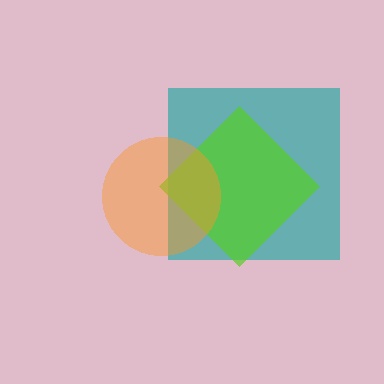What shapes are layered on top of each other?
The layered shapes are: a teal square, a lime diamond, an orange circle.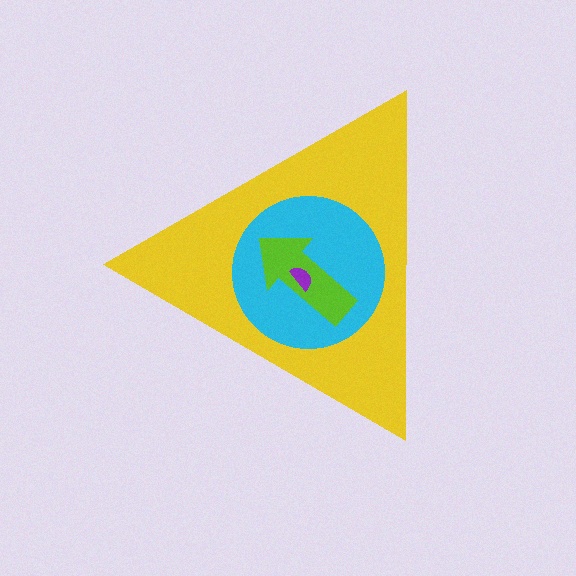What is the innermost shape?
The purple semicircle.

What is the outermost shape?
The yellow triangle.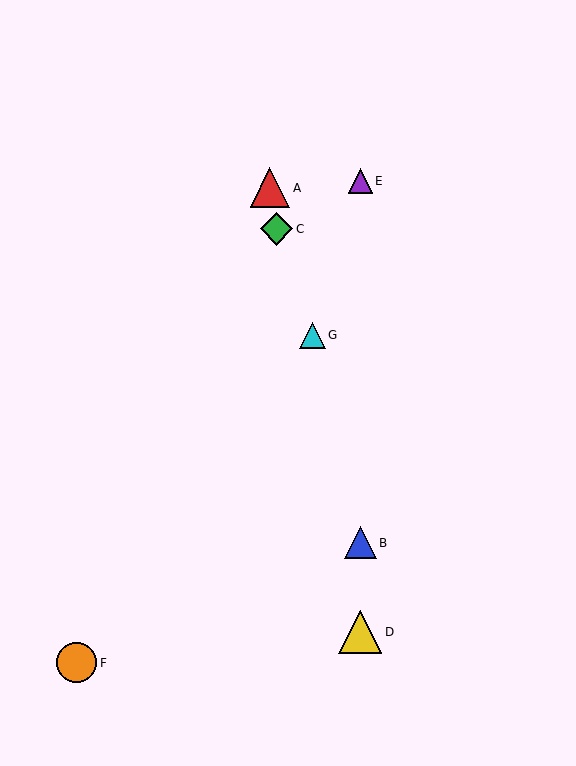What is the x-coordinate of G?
Object G is at x≈312.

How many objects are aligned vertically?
3 objects (B, D, E) are aligned vertically.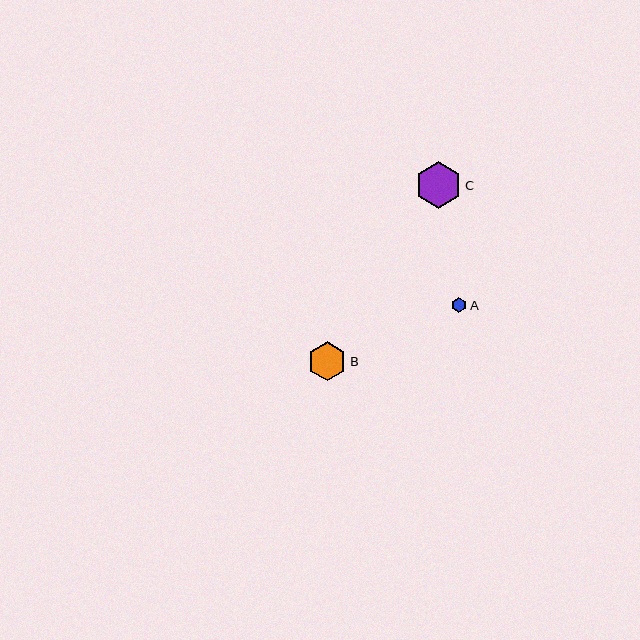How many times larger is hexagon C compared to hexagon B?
Hexagon C is approximately 1.2 times the size of hexagon B.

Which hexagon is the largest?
Hexagon C is the largest with a size of approximately 47 pixels.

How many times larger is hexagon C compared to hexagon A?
Hexagon C is approximately 3.0 times the size of hexagon A.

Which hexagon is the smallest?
Hexagon A is the smallest with a size of approximately 16 pixels.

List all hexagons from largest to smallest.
From largest to smallest: C, B, A.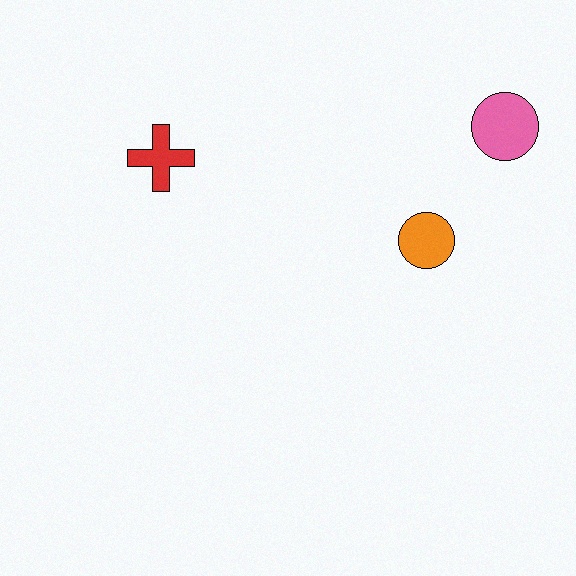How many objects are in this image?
There are 3 objects.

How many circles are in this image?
There are 2 circles.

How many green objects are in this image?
There are no green objects.